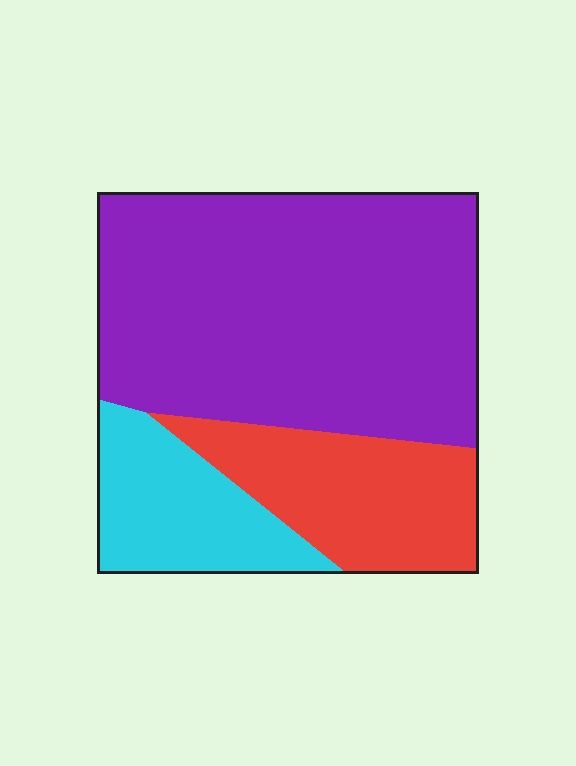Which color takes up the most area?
Purple, at roughly 60%.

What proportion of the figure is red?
Red takes up between a sixth and a third of the figure.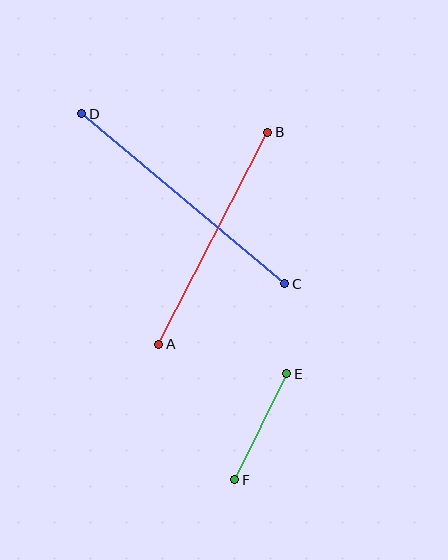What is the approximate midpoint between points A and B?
The midpoint is at approximately (213, 238) pixels.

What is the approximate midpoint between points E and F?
The midpoint is at approximately (261, 427) pixels.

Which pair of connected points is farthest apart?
Points C and D are farthest apart.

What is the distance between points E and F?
The distance is approximately 118 pixels.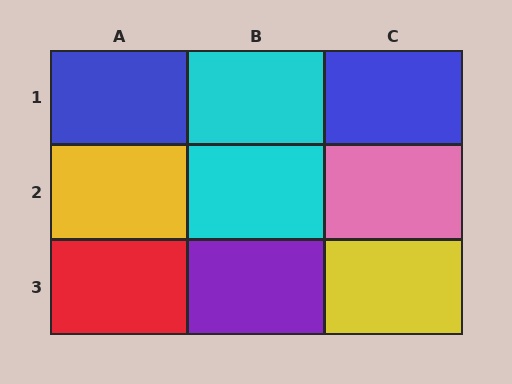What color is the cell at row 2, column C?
Pink.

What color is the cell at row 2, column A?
Yellow.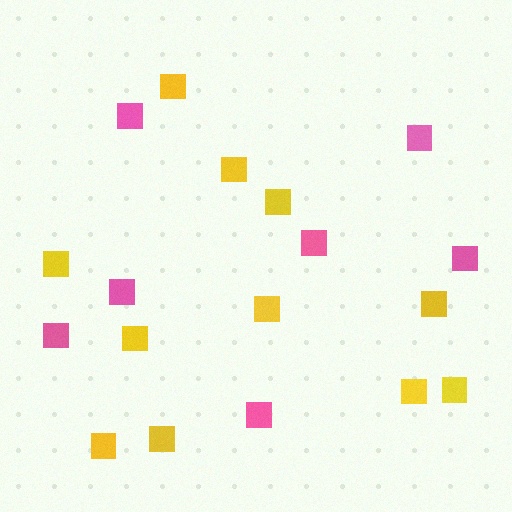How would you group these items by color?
There are 2 groups: one group of pink squares (7) and one group of yellow squares (11).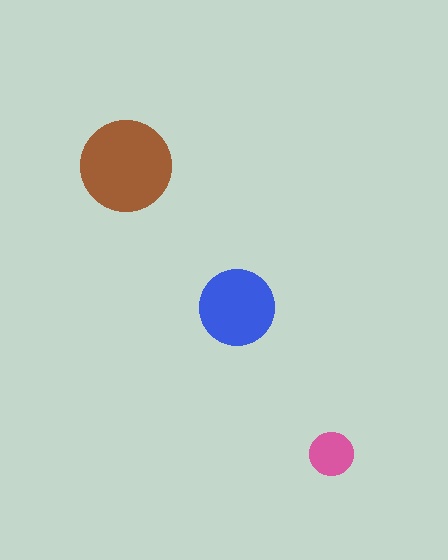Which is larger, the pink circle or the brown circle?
The brown one.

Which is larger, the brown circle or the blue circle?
The brown one.